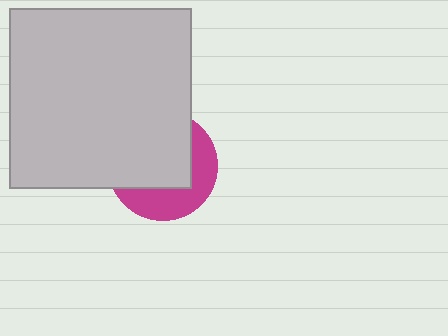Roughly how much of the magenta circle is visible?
A small part of it is visible (roughly 39%).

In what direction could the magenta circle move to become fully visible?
The magenta circle could move toward the lower-right. That would shift it out from behind the light gray rectangle entirely.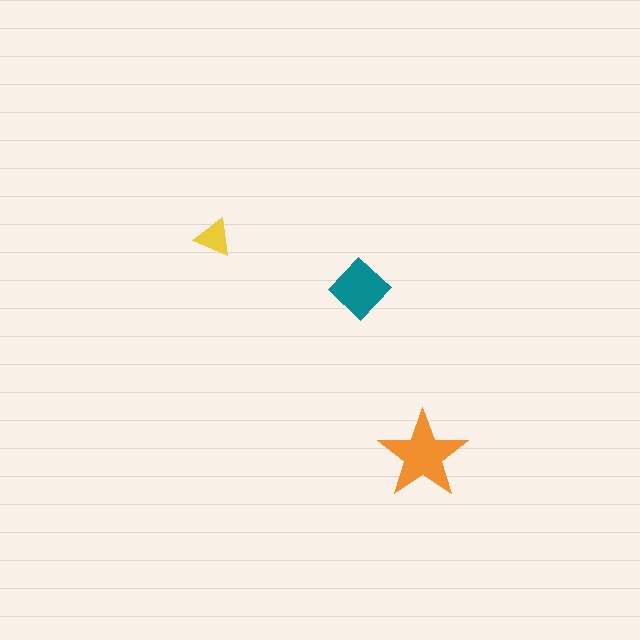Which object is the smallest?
The yellow triangle.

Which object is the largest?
The orange star.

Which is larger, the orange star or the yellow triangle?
The orange star.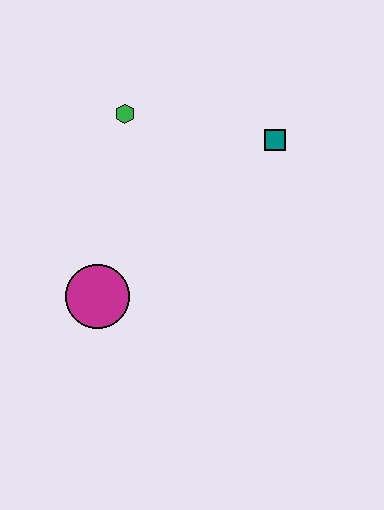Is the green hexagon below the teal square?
No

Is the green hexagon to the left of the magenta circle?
No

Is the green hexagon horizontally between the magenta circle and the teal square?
Yes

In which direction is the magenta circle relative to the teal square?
The magenta circle is to the left of the teal square.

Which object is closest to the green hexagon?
The teal square is closest to the green hexagon.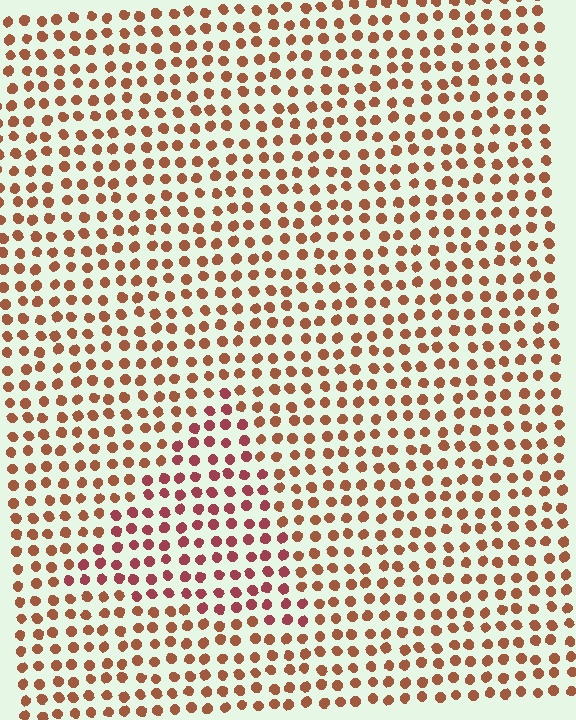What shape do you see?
I see a triangle.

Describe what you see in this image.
The image is filled with small brown elements in a uniform arrangement. A triangle-shaped region is visible where the elements are tinted to a slightly different hue, forming a subtle color boundary.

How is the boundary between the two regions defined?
The boundary is defined purely by a slight shift in hue (about 29 degrees). Spacing, size, and orientation are identical on both sides.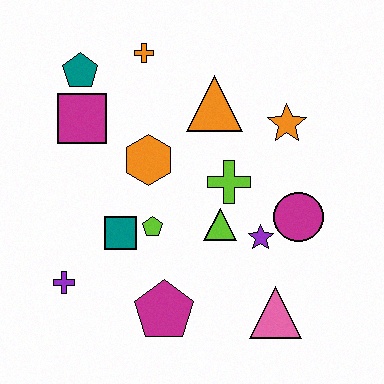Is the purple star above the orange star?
No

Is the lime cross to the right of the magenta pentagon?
Yes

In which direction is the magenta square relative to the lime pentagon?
The magenta square is above the lime pentagon.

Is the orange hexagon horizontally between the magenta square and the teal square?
No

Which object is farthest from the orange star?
The purple cross is farthest from the orange star.